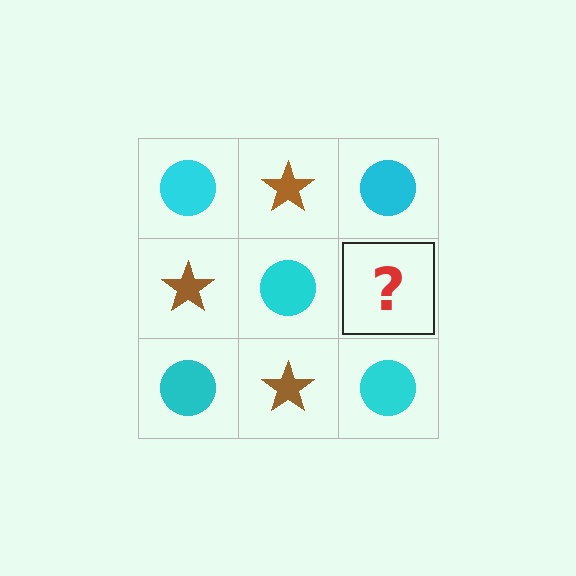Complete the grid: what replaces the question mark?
The question mark should be replaced with a brown star.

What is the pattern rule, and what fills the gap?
The rule is that it alternates cyan circle and brown star in a checkerboard pattern. The gap should be filled with a brown star.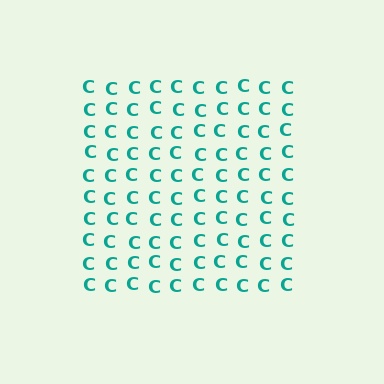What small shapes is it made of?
It is made of small letter C's.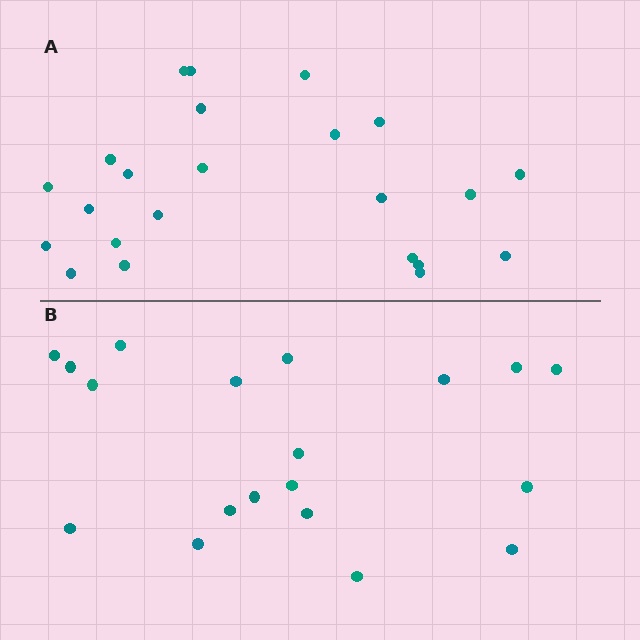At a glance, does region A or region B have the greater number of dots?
Region A (the top region) has more dots.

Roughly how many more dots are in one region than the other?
Region A has about 4 more dots than region B.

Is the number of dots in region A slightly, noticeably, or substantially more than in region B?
Region A has only slightly more — the two regions are fairly close. The ratio is roughly 1.2 to 1.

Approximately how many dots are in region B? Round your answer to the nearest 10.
About 20 dots. (The exact count is 19, which rounds to 20.)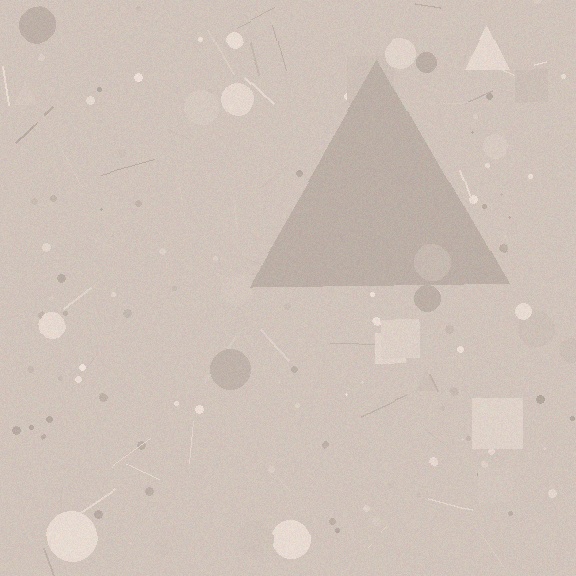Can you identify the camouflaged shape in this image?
The camouflaged shape is a triangle.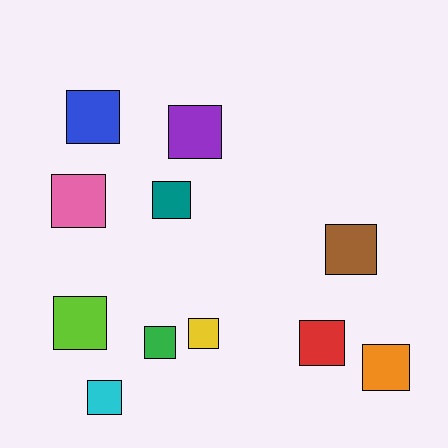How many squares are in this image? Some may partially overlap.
There are 11 squares.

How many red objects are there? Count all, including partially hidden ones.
There is 1 red object.